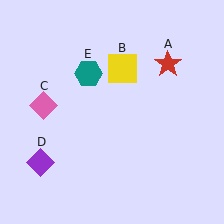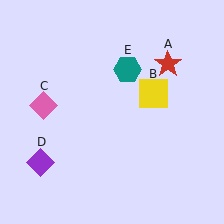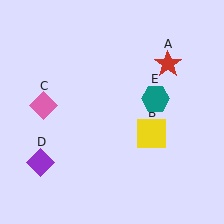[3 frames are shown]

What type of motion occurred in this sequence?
The yellow square (object B), teal hexagon (object E) rotated clockwise around the center of the scene.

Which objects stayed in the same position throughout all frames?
Red star (object A) and pink diamond (object C) and purple diamond (object D) remained stationary.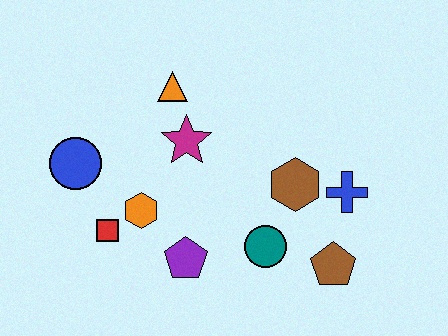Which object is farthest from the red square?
The blue cross is farthest from the red square.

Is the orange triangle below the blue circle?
No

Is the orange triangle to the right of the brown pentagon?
No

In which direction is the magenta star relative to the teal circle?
The magenta star is above the teal circle.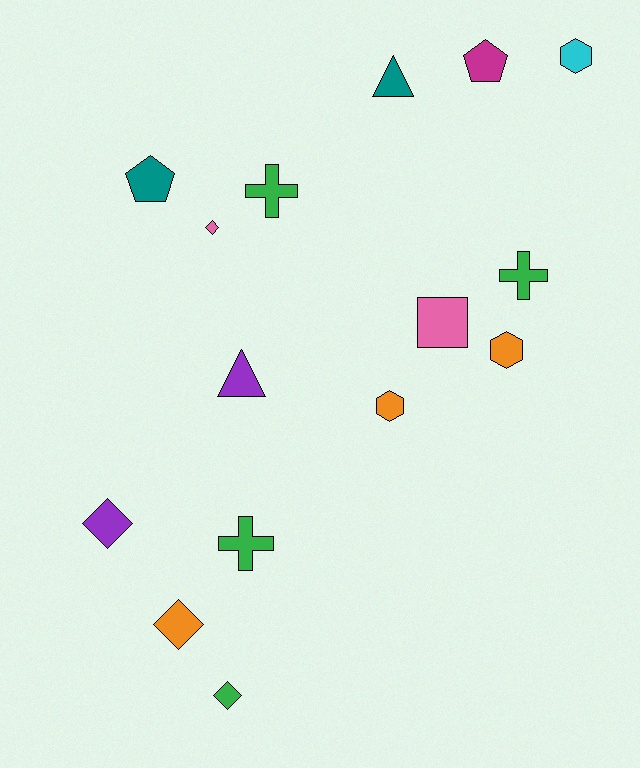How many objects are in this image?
There are 15 objects.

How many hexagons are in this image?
There are 3 hexagons.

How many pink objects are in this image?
There are 2 pink objects.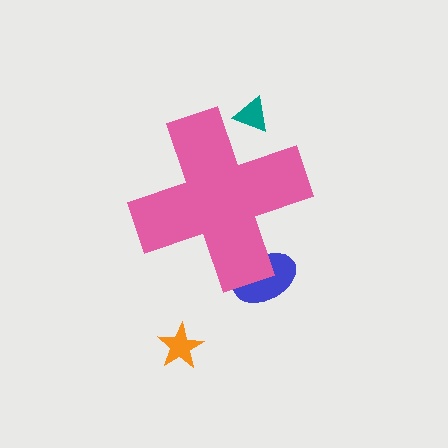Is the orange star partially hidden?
No, the orange star is fully visible.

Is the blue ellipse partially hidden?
Yes, the blue ellipse is partially hidden behind the pink cross.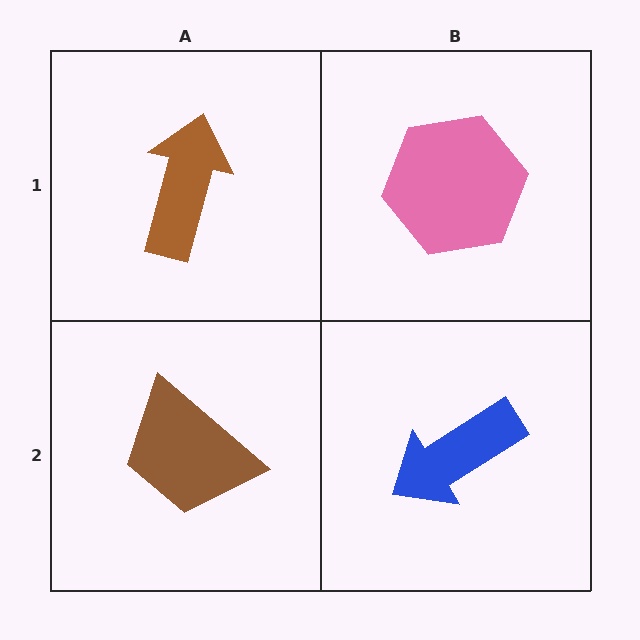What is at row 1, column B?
A pink hexagon.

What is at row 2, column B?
A blue arrow.